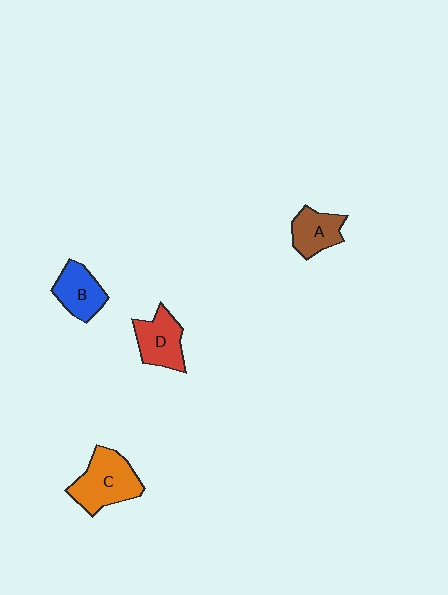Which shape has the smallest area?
Shape A (brown).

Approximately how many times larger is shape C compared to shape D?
Approximately 1.3 times.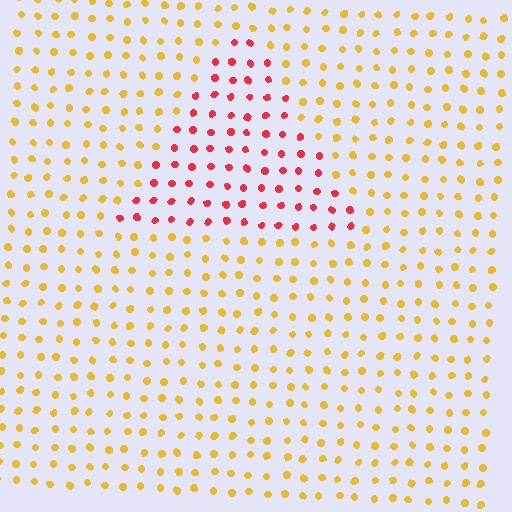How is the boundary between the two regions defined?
The boundary is defined purely by a slight shift in hue (about 52 degrees). Spacing, size, and orientation are identical on both sides.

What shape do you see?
I see a triangle.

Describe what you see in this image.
The image is filled with small yellow elements in a uniform arrangement. A triangle-shaped region is visible where the elements are tinted to a slightly different hue, forming a subtle color boundary.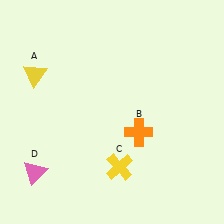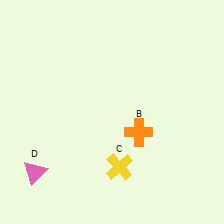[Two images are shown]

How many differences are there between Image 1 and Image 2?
There is 1 difference between the two images.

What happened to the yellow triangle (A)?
The yellow triangle (A) was removed in Image 2. It was in the top-left area of Image 1.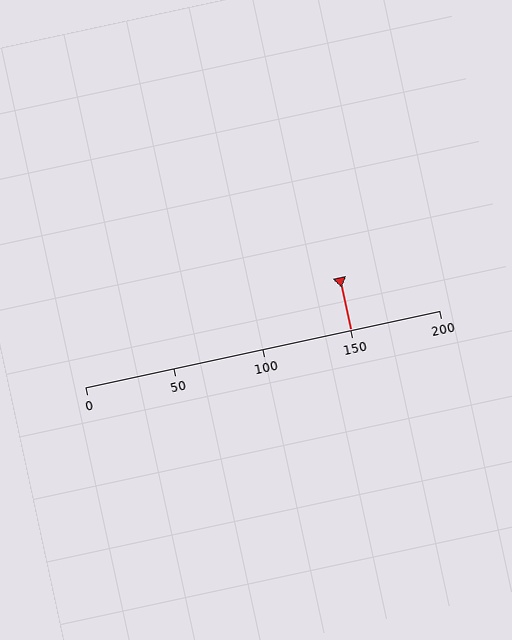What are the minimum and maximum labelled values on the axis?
The axis runs from 0 to 200.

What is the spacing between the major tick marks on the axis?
The major ticks are spaced 50 apart.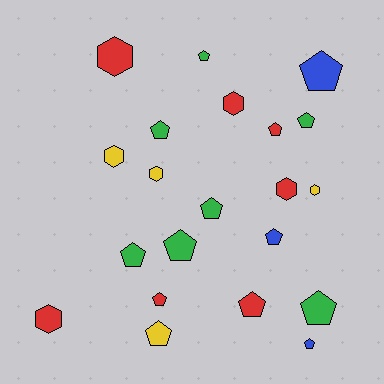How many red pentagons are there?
There are 3 red pentagons.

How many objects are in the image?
There are 21 objects.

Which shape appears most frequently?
Pentagon, with 14 objects.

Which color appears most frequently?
Red, with 7 objects.